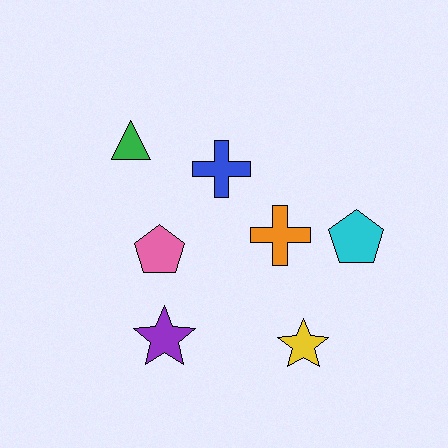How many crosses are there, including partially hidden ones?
There are 2 crosses.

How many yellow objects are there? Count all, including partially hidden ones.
There is 1 yellow object.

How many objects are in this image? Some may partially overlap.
There are 7 objects.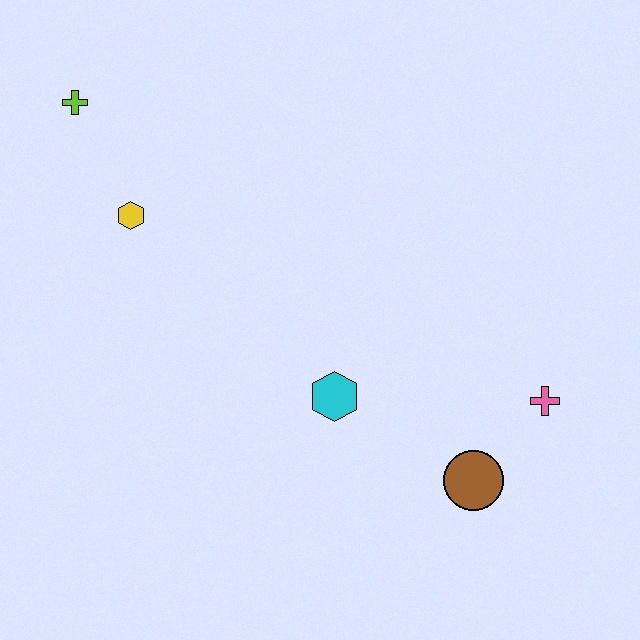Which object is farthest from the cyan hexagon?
The lime cross is farthest from the cyan hexagon.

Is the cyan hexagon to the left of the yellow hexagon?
No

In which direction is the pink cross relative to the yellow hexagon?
The pink cross is to the right of the yellow hexagon.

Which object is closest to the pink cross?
The brown circle is closest to the pink cross.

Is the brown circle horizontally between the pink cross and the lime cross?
Yes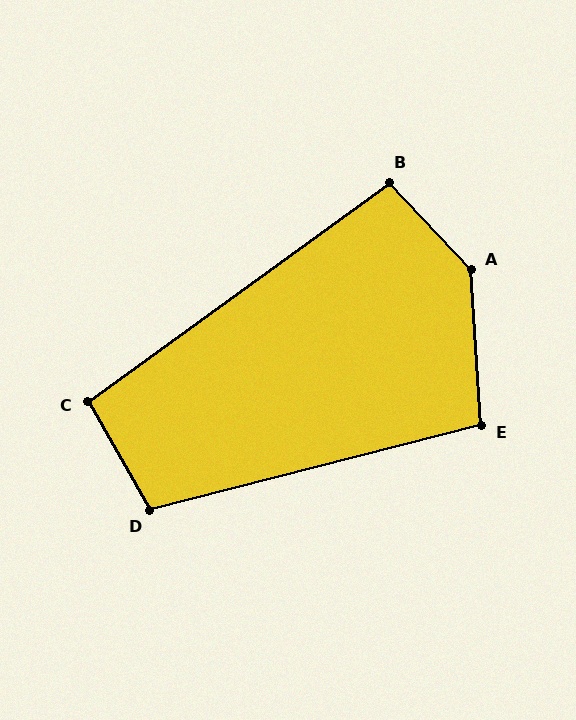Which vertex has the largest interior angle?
A, at approximately 141 degrees.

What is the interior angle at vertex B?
Approximately 97 degrees (obtuse).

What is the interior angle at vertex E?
Approximately 101 degrees (obtuse).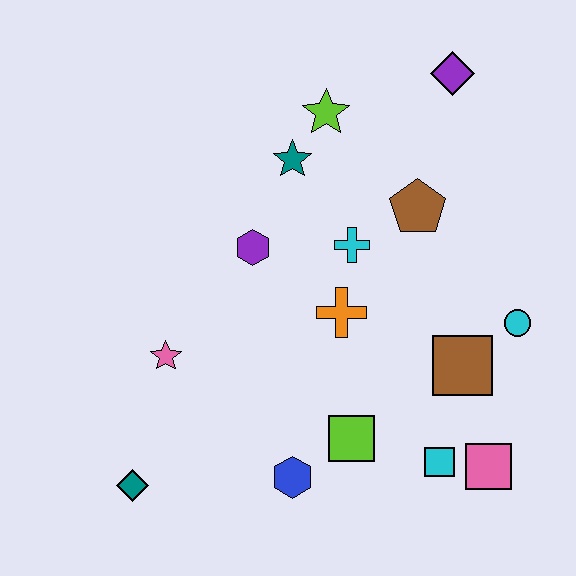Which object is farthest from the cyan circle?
The teal diamond is farthest from the cyan circle.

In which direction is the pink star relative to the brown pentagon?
The pink star is to the left of the brown pentagon.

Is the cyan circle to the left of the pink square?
No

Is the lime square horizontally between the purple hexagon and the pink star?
No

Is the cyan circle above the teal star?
No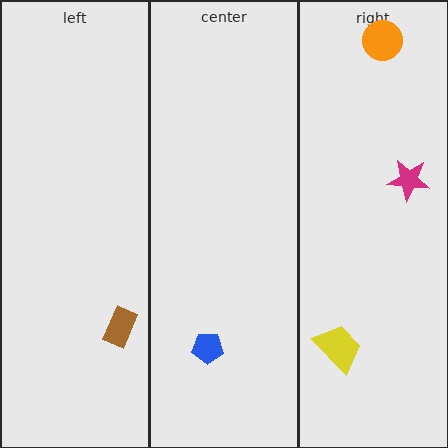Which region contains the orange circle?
The right region.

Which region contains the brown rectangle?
The left region.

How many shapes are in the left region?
1.